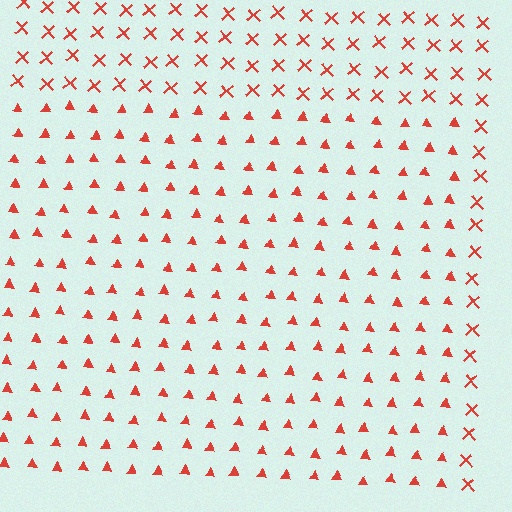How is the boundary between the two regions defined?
The boundary is defined by a change in element shape: triangles inside vs. X marks outside. All elements share the same color and spacing.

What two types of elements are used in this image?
The image uses triangles inside the rectangle region and X marks outside it.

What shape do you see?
I see a rectangle.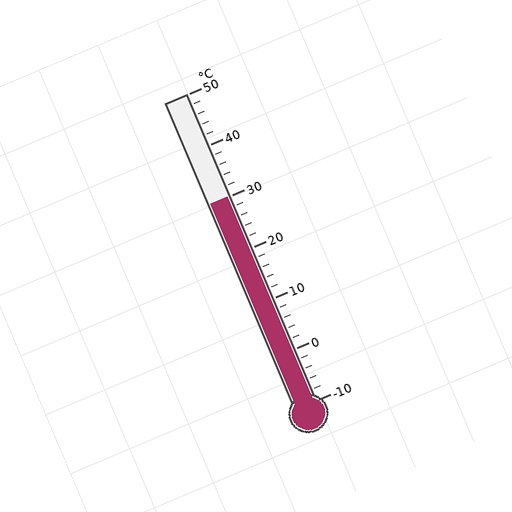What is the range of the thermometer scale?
The thermometer scale ranges from -10°C to 50°C.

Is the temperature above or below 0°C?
The temperature is above 0°C.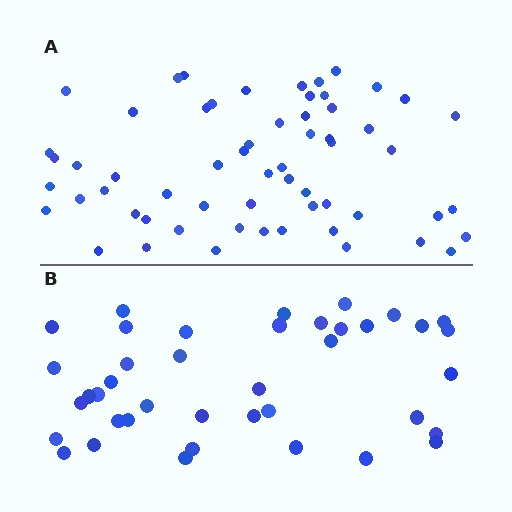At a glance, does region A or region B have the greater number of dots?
Region A (the top region) has more dots.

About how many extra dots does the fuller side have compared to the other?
Region A has approximately 20 more dots than region B.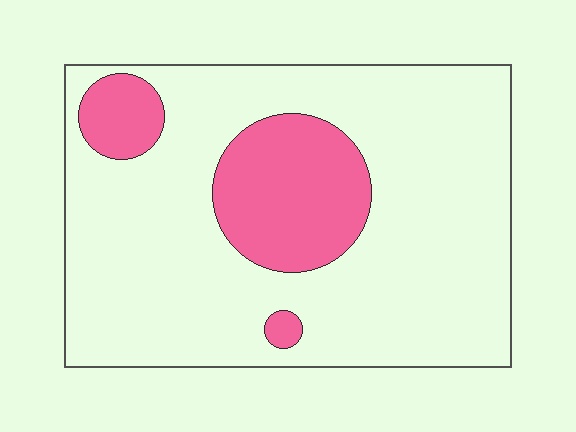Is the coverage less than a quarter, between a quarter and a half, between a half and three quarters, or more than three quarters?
Less than a quarter.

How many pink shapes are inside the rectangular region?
3.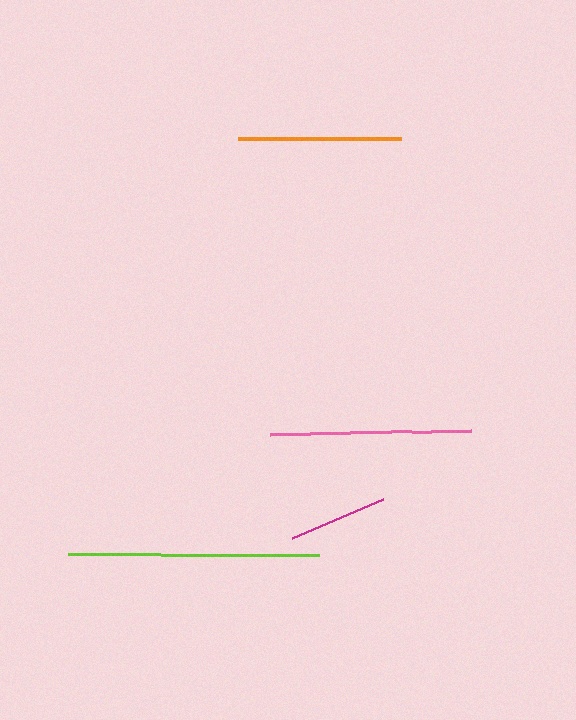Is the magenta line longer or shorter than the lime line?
The lime line is longer than the magenta line.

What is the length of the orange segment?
The orange segment is approximately 163 pixels long.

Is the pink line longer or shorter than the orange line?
The pink line is longer than the orange line.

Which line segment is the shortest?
The magenta line is the shortest at approximately 99 pixels.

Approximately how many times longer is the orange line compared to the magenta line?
The orange line is approximately 1.6 times the length of the magenta line.